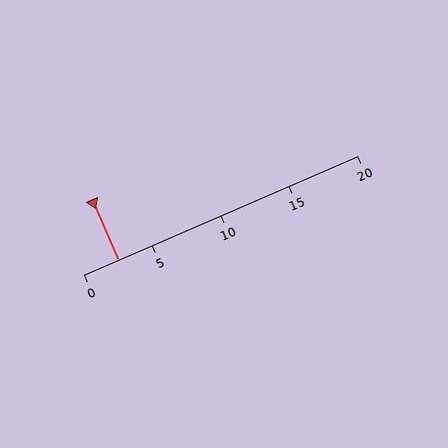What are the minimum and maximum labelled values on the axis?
The axis runs from 0 to 20.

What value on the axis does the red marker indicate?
The marker indicates approximately 2.5.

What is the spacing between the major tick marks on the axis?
The major ticks are spaced 5 apart.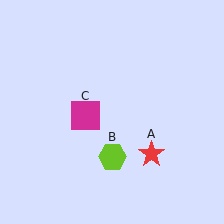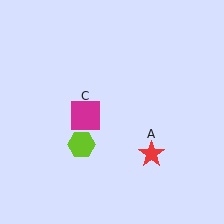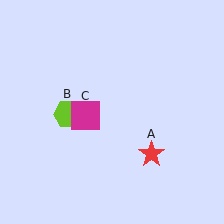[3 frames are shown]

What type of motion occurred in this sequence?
The lime hexagon (object B) rotated clockwise around the center of the scene.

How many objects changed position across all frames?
1 object changed position: lime hexagon (object B).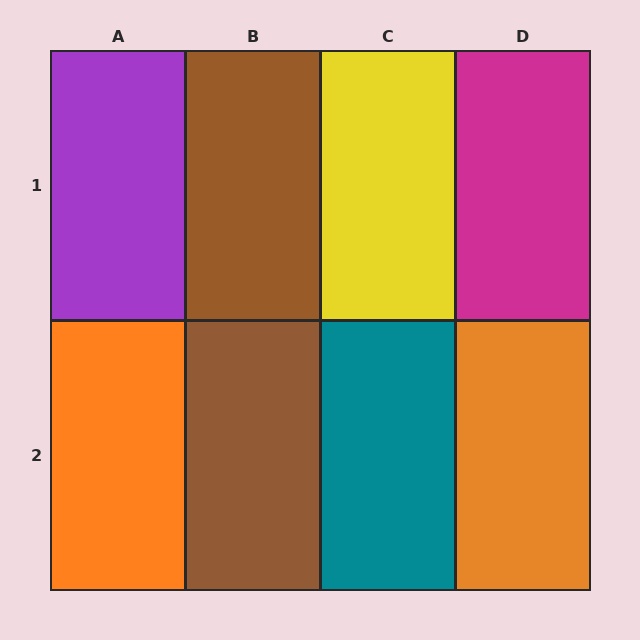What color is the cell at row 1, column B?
Brown.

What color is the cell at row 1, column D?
Magenta.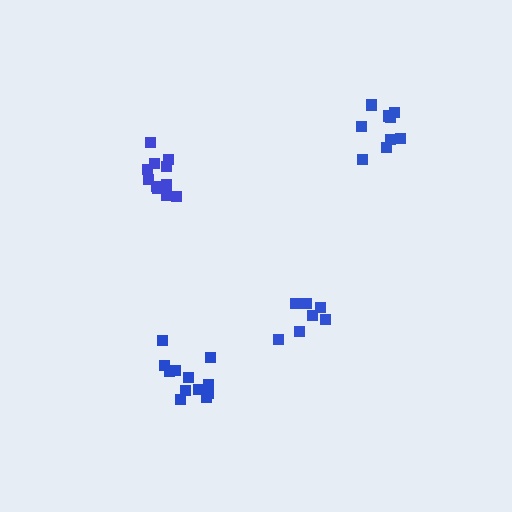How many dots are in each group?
Group 1: 9 dots, Group 2: 12 dots, Group 3: 7 dots, Group 4: 11 dots (39 total).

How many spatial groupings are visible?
There are 4 spatial groupings.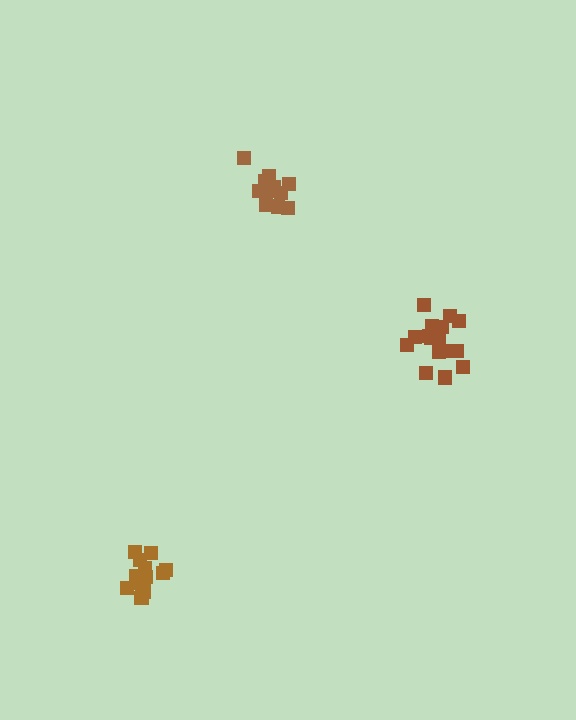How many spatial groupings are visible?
There are 3 spatial groupings.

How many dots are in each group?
Group 1: 17 dots, Group 2: 12 dots, Group 3: 16 dots (45 total).